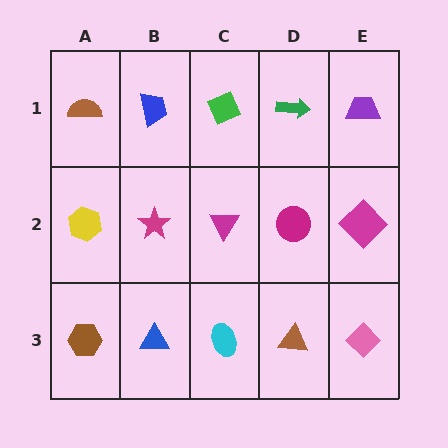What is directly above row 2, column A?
A brown semicircle.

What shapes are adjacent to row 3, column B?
A magenta star (row 2, column B), a brown hexagon (row 3, column A), a cyan ellipse (row 3, column C).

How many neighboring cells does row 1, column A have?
2.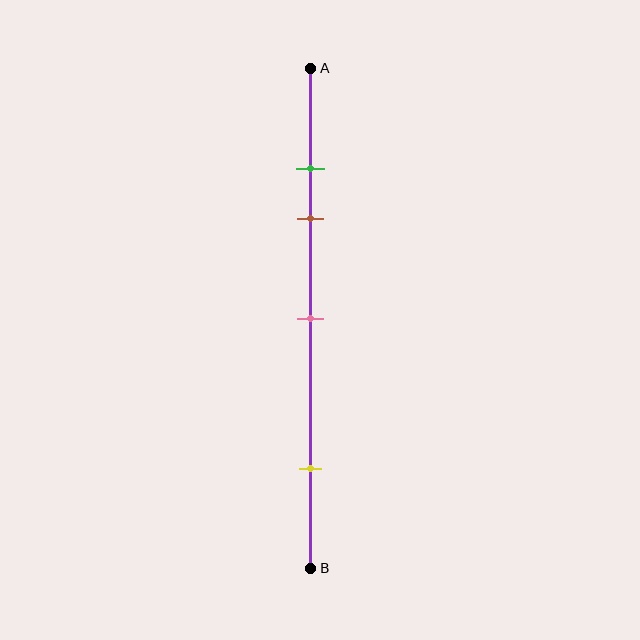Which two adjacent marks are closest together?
The green and brown marks are the closest adjacent pair.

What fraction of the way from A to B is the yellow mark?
The yellow mark is approximately 80% (0.8) of the way from A to B.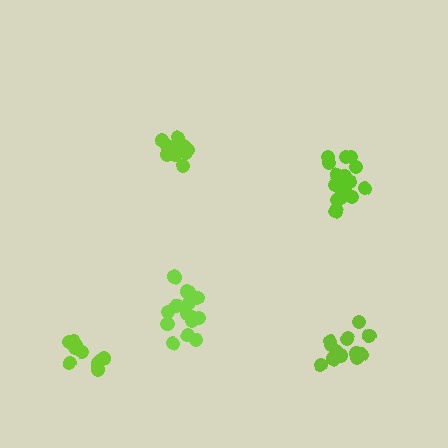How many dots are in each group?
Group 1: 15 dots, Group 2: 12 dots, Group 3: 11 dots, Group 4: 13 dots, Group 5: 17 dots (68 total).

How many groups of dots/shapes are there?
There are 5 groups.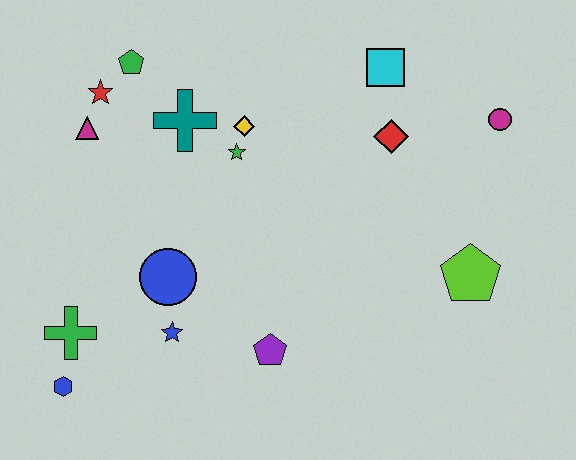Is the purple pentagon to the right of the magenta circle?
No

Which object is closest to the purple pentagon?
The blue star is closest to the purple pentagon.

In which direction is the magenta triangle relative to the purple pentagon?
The magenta triangle is above the purple pentagon.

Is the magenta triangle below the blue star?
No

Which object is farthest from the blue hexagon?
The magenta circle is farthest from the blue hexagon.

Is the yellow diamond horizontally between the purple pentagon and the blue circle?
Yes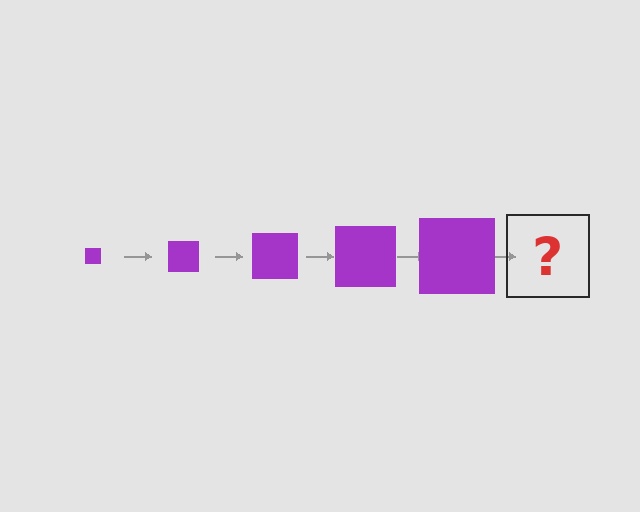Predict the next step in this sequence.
The next step is a purple square, larger than the previous one.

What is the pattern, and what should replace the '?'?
The pattern is that the square gets progressively larger each step. The '?' should be a purple square, larger than the previous one.